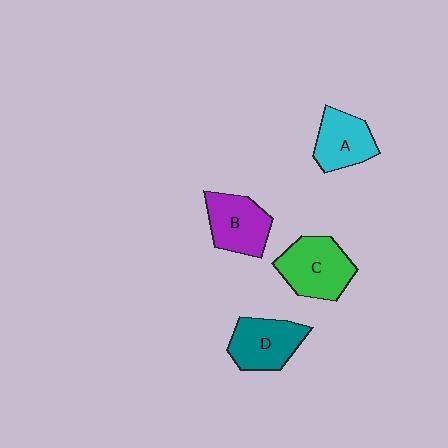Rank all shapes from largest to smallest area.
From largest to smallest: C (green), D (teal), B (purple), A (cyan).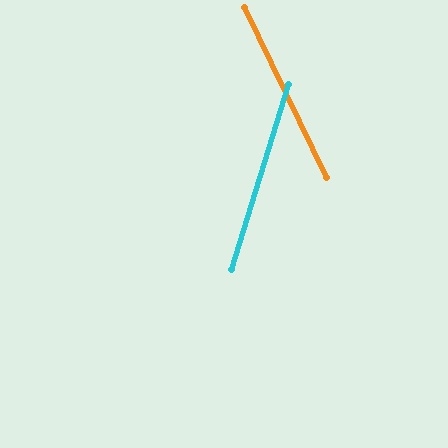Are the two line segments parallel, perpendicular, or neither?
Neither parallel nor perpendicular — they differ by about 43°.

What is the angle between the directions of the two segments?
Approximately 43 degrees.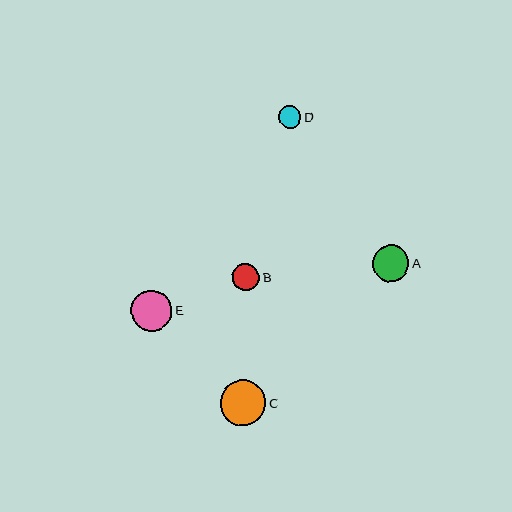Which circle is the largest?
Circle C is the largest with a size of approximately 45 pixels.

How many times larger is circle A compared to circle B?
Circle A is approximately 1.4 times the size of circle B.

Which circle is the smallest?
Circle D is the smallest with a size of approximately 23 pixels.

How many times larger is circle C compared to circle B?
Circle C is approximately 1.7 times the size of circle B.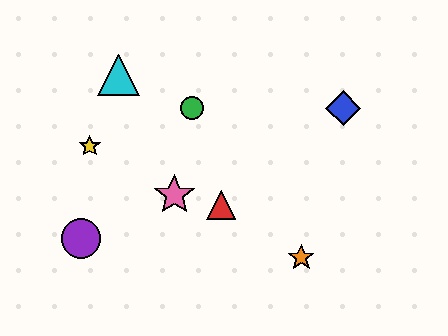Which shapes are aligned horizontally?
The blue diamond, the green circle are aligned horizontally.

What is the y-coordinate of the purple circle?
The purple circle is at y≈239.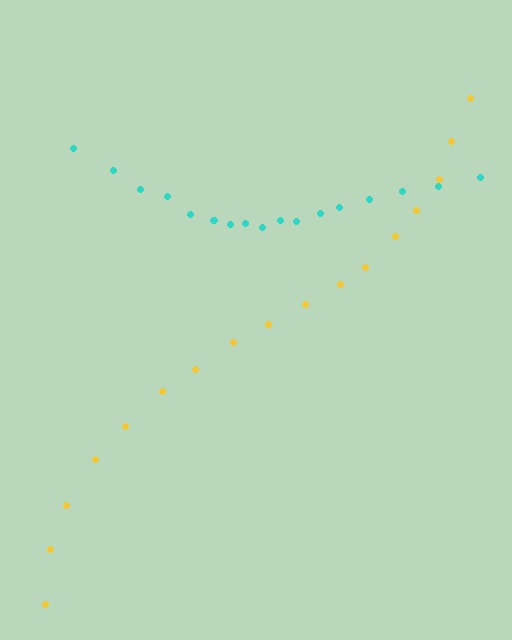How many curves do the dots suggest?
There are 2 distinct paths.